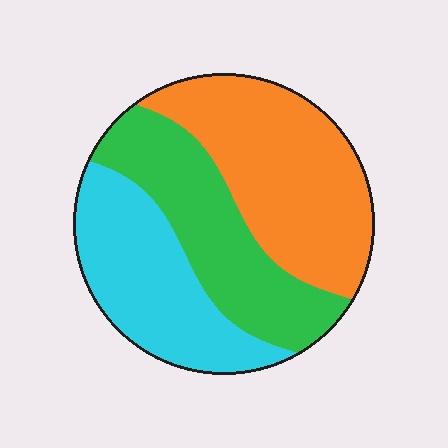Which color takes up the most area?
Orange, at roughly 40%.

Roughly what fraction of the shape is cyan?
Cyan takes up about one third (1/3) of the shape.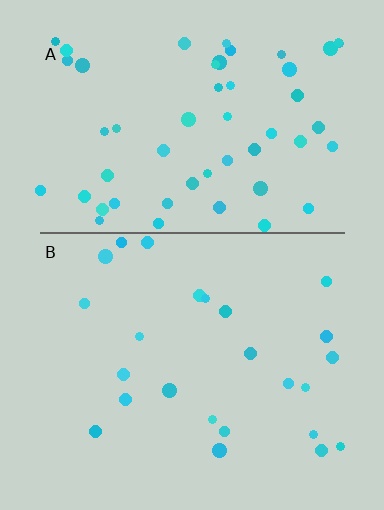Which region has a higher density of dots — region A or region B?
A (the top).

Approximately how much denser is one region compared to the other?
Approximately 2.2× — region A over region B.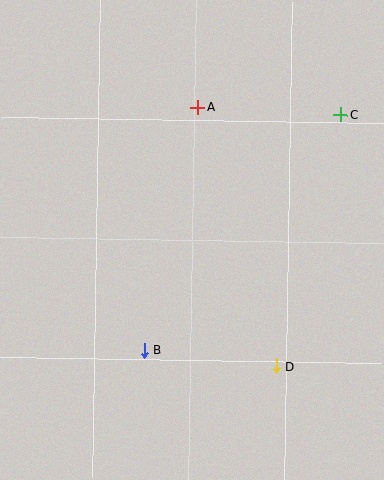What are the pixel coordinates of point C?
Point C is at (341, 115).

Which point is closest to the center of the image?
Point B at (145, 350) is closest to the center.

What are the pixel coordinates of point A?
Point A is at (198, 107).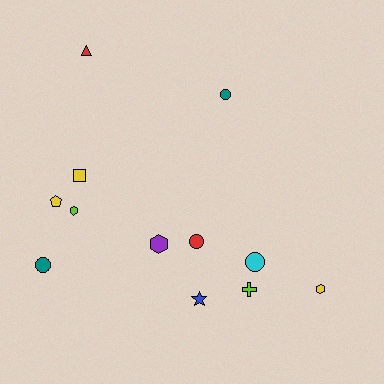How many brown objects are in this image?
There are no brown objects.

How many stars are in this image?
There is 1 star.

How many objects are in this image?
There are 12 objects.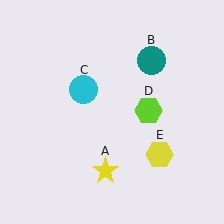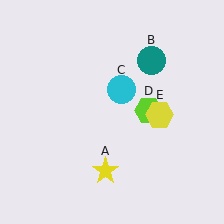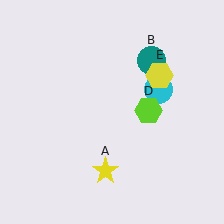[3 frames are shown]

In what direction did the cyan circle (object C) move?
The cyan circle (object C) moved right.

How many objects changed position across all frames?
2 objects changed position: cyan circle (object C), yellow hexagon (object E).